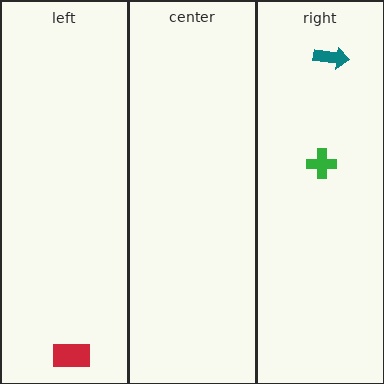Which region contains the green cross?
The right region.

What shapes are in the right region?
The green cross, the teal arrow.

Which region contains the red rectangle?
The left region.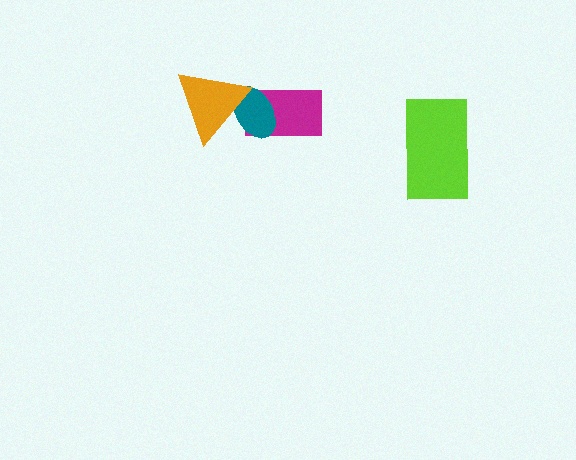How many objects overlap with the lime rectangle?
0 objects overlap with the lime rectangle.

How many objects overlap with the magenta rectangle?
2 objects overlap with the magenta rectangle.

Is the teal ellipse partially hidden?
Yes, it is partially covered by another shape.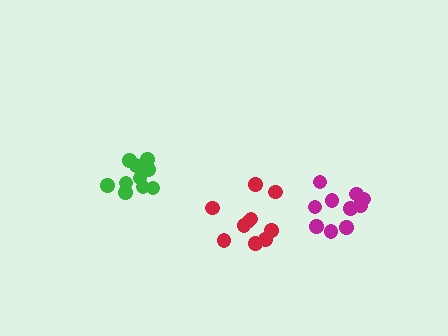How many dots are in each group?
Group 1: 10 dots, Group 2: 11 dots, Group 3: 10 dots (31 total).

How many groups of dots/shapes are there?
There are 3 groups.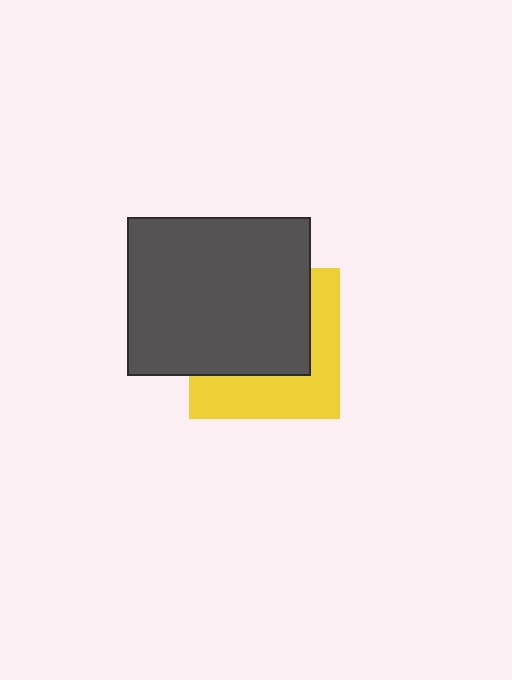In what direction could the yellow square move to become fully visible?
The yellow square could move toward the lower-right. That would shift it out from behind the dark gray rectangle entirely.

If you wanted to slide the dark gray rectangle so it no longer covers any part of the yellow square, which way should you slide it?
Slide it toward the upper-left — that is the most direct way to separate the two shapes.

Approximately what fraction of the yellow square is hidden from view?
Roughly 58% of the yellow square is hidden behind the dark gray rectangle.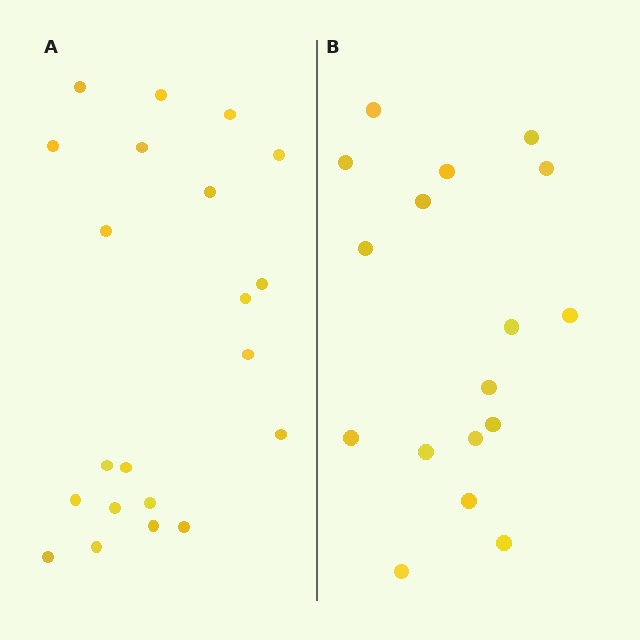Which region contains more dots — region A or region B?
Region A (the left region) has more dots.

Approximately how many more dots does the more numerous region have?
Region A has about 4 more dots than region B.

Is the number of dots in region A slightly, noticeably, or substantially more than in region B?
Region A has only slightly more — the two regions are fairly close. The ratio is roughly 1.2 to 1.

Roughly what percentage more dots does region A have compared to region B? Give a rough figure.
About 25% more.